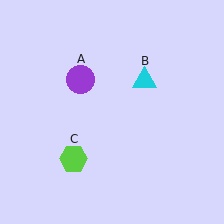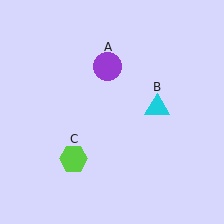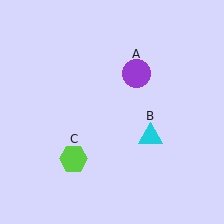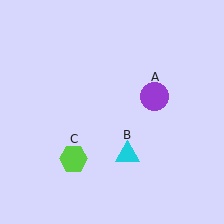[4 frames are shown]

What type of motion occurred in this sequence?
The purple circle (object A), cyan triangle (object B) rotated clockwise around the center of the scene.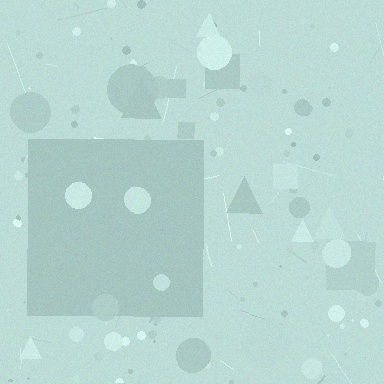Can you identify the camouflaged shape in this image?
The camouflaged shape is a square.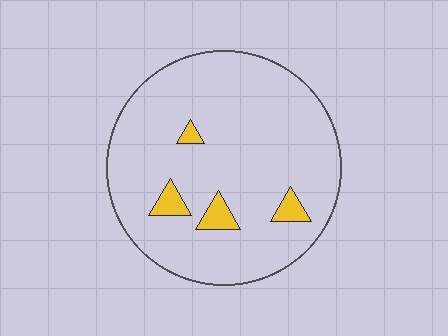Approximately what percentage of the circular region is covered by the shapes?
Approximately 5%.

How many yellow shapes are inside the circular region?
4.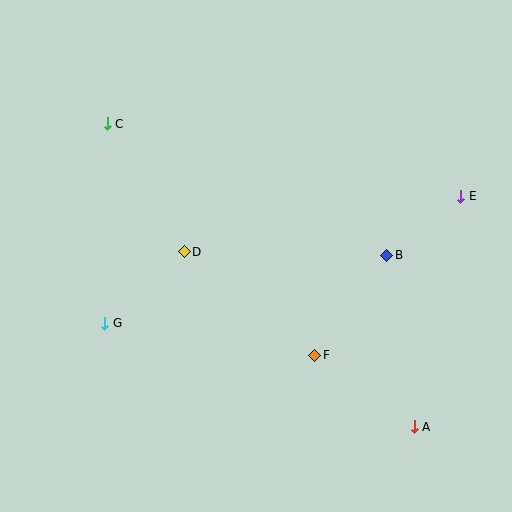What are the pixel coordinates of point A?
Point A is at (414, 427).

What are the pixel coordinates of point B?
Point B is at (387, 255).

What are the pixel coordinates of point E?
Point E is at (461, 196).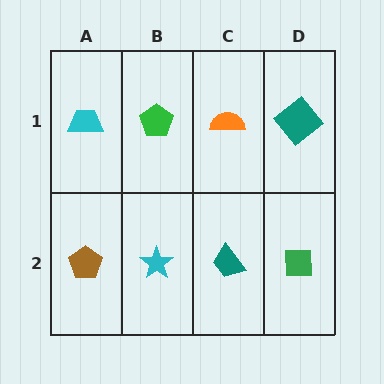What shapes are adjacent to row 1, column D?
A green square (row 2, column D), an orange semicircle (row 1, column C).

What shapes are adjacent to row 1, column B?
A cyan star (row 2, column B), a cyan trapezoid (row 1, column A), an orange semicircle (row 1, column C).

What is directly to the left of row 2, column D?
A teal trapezoid.